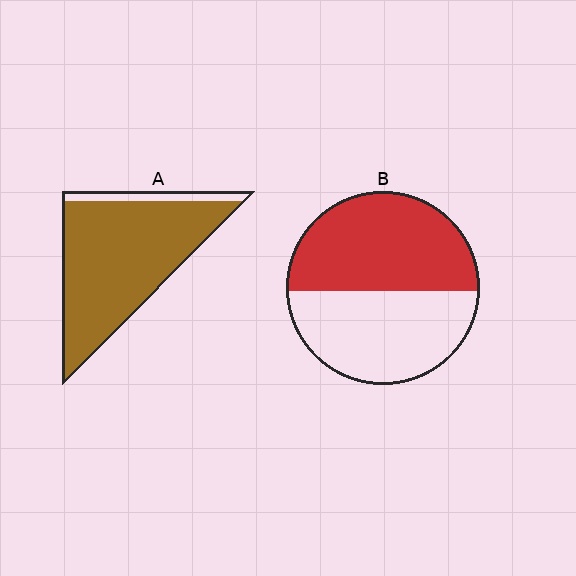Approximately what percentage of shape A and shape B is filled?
A is approximately 90% and B is approximately 50%.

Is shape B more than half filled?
Roughly half.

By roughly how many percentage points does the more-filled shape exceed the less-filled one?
By roughly 40 percentage points (A over B).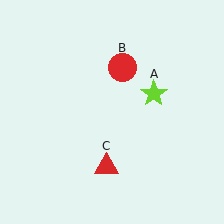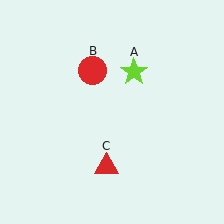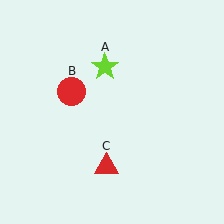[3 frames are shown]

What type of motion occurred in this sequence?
The lime star (object A), red circle (object B) rotated counterclockwise around the center of the scene.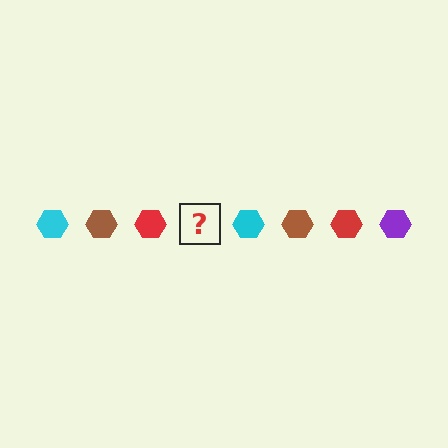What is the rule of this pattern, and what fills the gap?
The rule is that the pattern cycles through cyan, brown, red, purple hexagons. The gap should be filled with a purple hexagon.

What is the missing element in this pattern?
The missing element is a purple hexagon.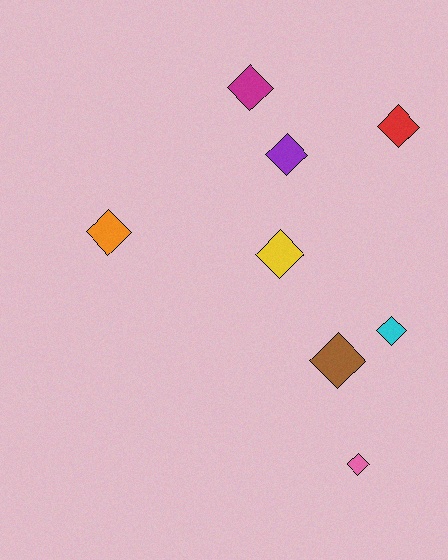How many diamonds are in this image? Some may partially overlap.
There are 8 diamonds.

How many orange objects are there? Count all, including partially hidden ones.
There is 1 orange object.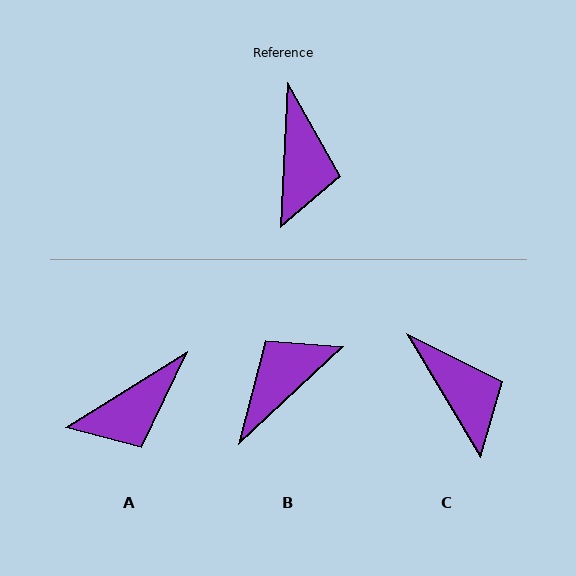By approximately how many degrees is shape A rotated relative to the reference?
Approximately 55 degrees clockwise.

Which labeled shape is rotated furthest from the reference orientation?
B, about 136 degrees away.